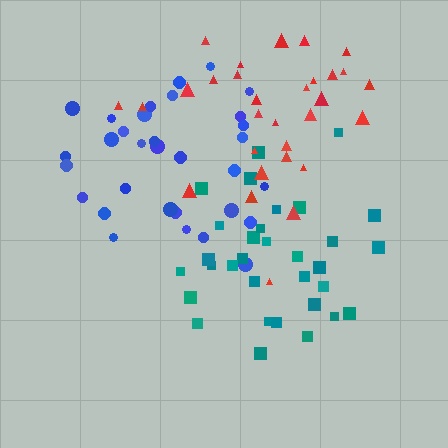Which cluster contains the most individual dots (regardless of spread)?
Blue (32).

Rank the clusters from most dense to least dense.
blue, teal, red.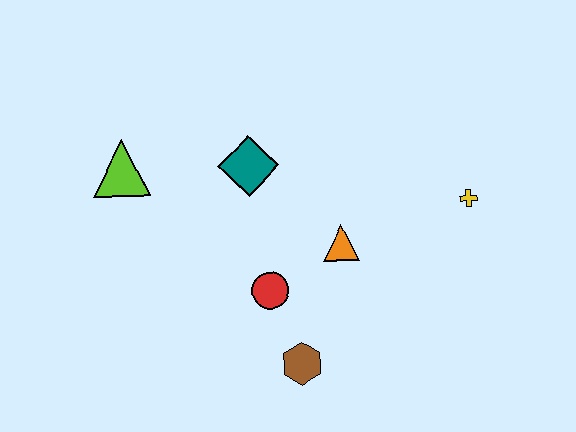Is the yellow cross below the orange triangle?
No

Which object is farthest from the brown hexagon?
The lime triangle is farthest from the brown hexagon.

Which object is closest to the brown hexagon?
The red circle is closest to the brown hexagon.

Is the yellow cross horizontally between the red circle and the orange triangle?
No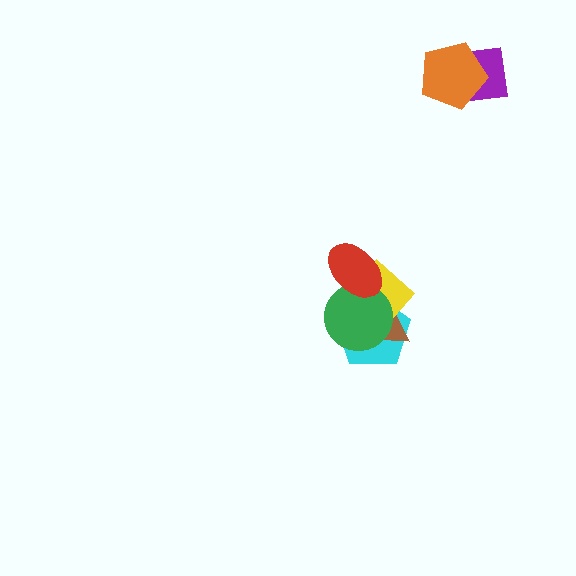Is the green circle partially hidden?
Yes, it is partially covered by another shape.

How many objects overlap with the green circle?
4 objects overlap with the green circle.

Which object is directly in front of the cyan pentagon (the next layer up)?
The brown triangle is directly in front of the cyan pentagon.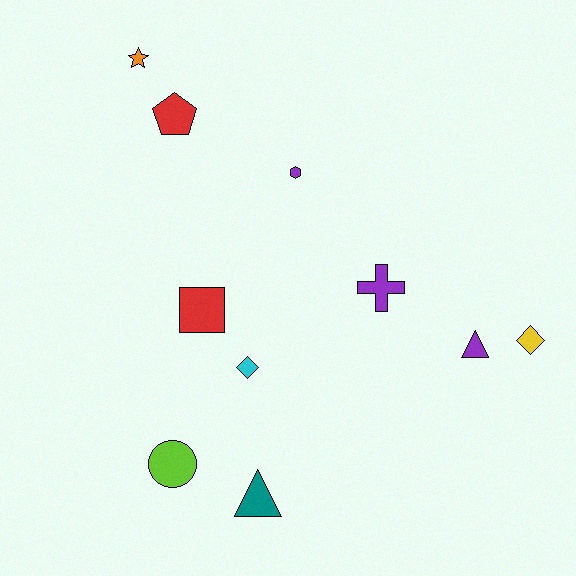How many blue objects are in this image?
There are no blue objects.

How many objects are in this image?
There are 10 objects.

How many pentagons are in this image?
There is 1 pentagon.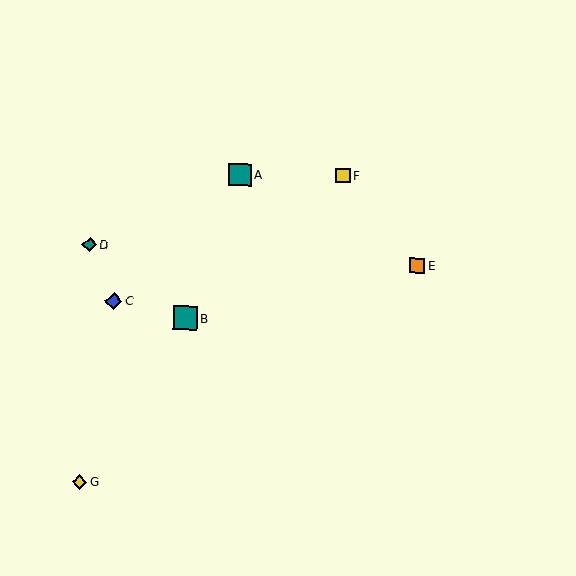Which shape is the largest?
The teal square (labeled B) is the largest.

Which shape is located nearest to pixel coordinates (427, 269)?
The orange square (labeled E) at (417, 266) is nearest to that location.